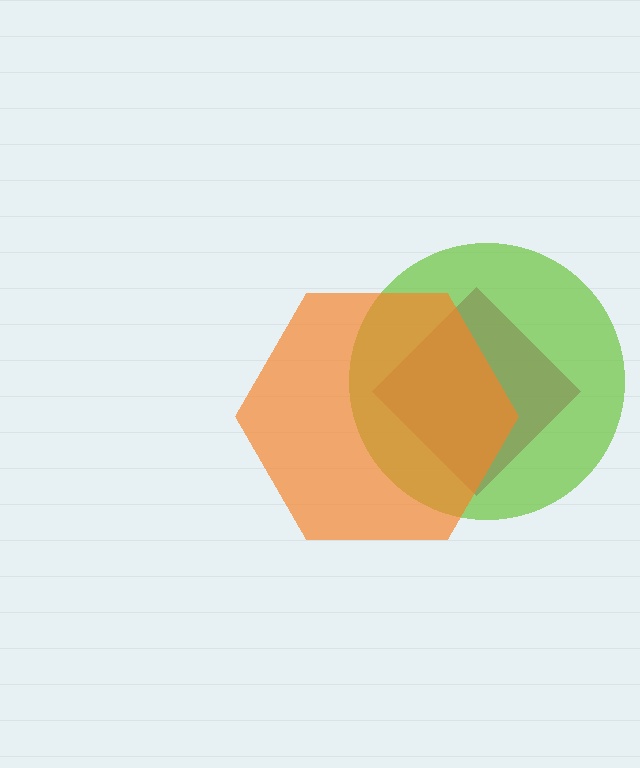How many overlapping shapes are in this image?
There are 3 overlapping shapes in the image.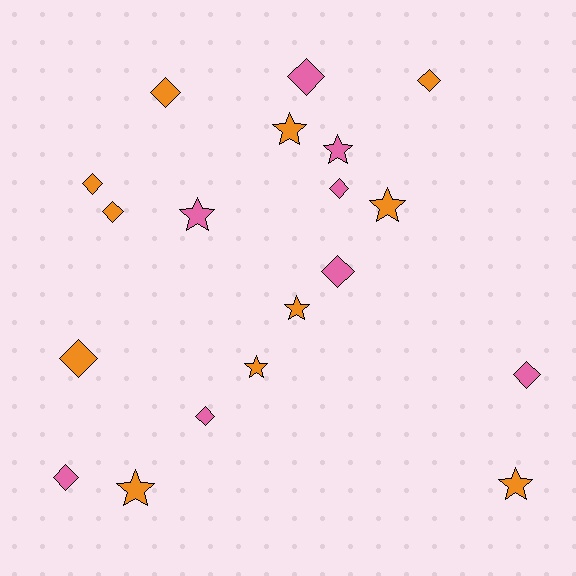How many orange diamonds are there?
There are 5 orange diamonds.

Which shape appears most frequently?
Diamond, with 11 objects.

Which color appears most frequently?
Orange, with 11 objects.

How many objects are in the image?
There are 19 objects.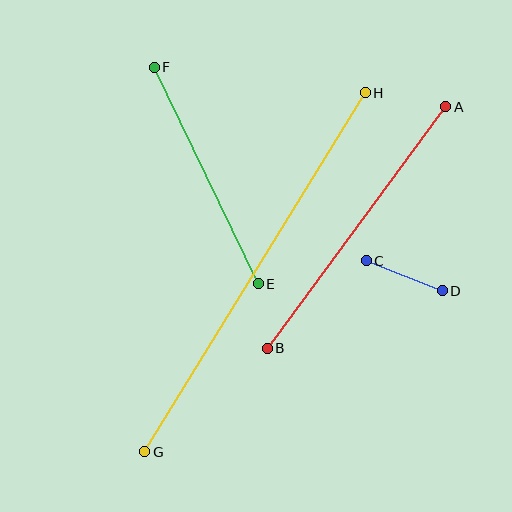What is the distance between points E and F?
The distance is approximately 240 pixels.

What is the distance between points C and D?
The distance is approximately 82 pixels.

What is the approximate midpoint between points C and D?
The midpoint is at approximately (404, 276) pixels.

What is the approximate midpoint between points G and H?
The midpoint is at approximately (255, 272) pixels.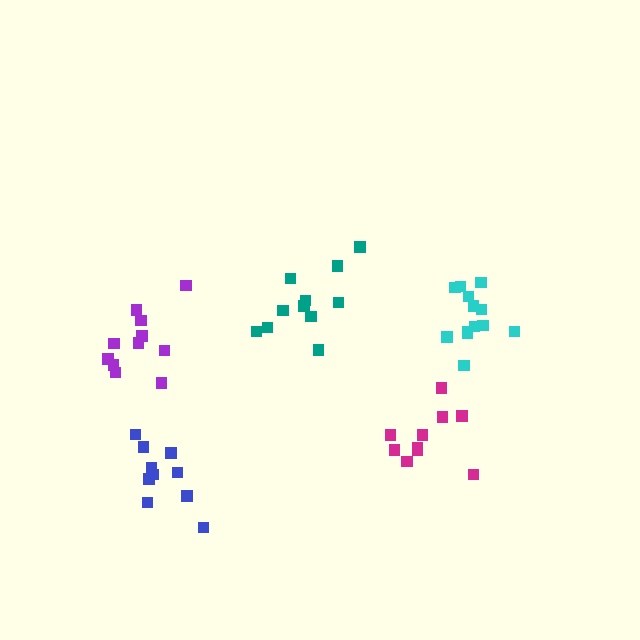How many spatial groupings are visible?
There are 5 spatial groupings.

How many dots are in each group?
Group 1: 10 dots, Group 2: 11 dots, Group 3: 11 dots, Group 4: 10 dots, Group 5: 13 dots (55 total).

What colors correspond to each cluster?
The clusters are colored: magenta, teal, purple, blue, cyan.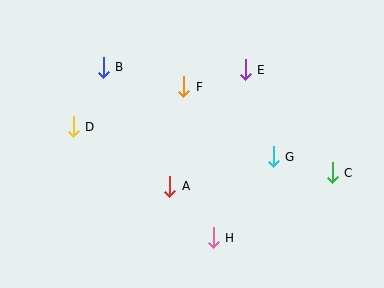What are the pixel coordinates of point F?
Point F is at (184, 87).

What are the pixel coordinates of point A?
Point A is at (170, 186).